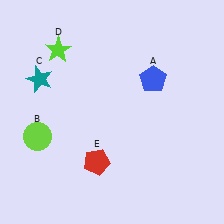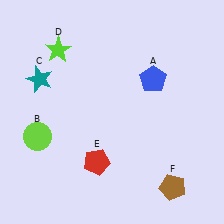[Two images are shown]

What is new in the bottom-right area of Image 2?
A brown pentagon (F) was added in the bottom-right area of Image 2.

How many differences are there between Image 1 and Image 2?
There is 1 difference between the two images.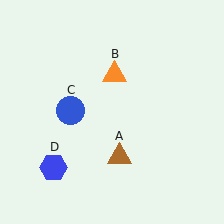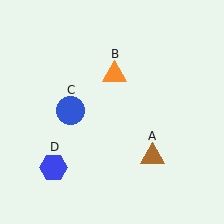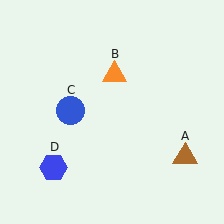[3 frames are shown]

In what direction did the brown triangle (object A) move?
The brown triangle (object A) moved right.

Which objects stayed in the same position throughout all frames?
Orange triangle (object B) and blue circle (object C) and blue hexagon (object D) remained stationary.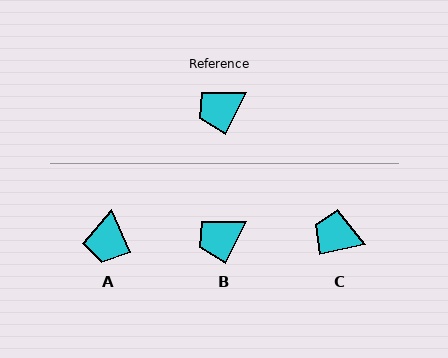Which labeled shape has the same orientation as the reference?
B.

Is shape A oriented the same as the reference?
No, it is off by about 50 degrees.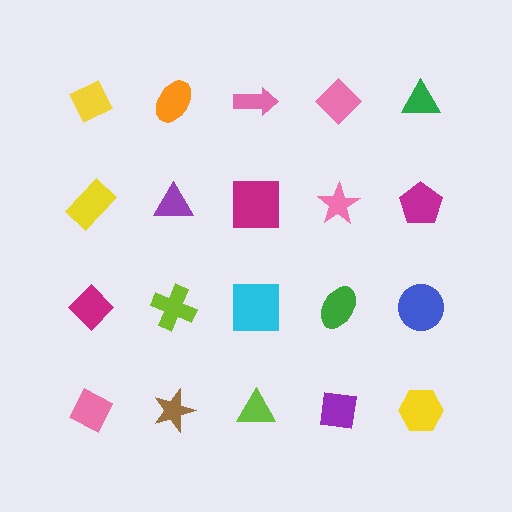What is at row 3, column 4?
A green ellipse.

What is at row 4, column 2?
A brown star.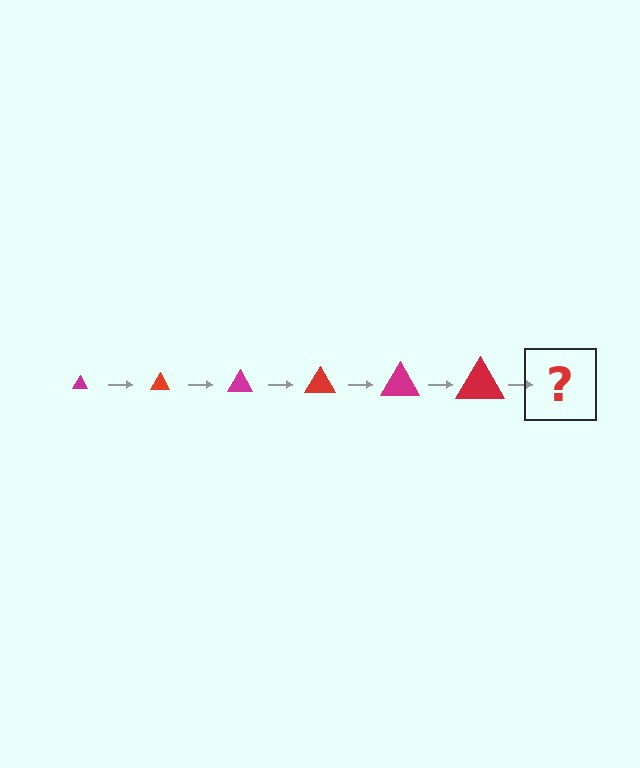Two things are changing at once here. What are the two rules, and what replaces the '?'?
The two rules are that the triangle grows larger each step and the color cycles through magenta and red. The '?' should be a magenta triangle, larger than the previous one.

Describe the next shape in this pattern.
It should be a magenta triangle, larger than the previous one.